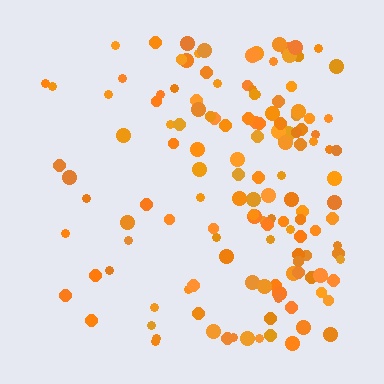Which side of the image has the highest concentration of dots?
The right.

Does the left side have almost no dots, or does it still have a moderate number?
Still a moderate number, just noticeably fewer than the right.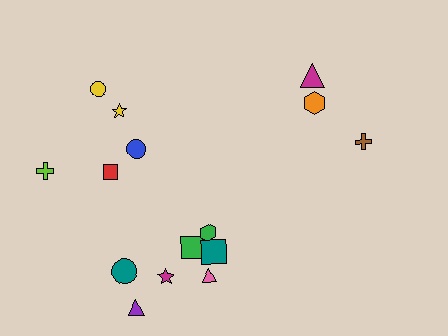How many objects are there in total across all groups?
There are 15 objects.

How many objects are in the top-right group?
There are 3 objects.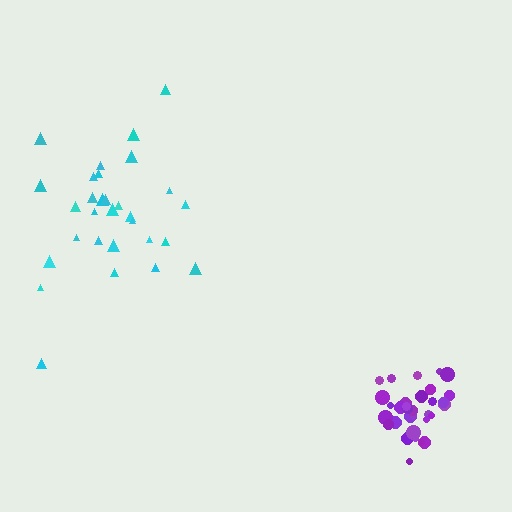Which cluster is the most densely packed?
Purple.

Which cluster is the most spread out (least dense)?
Cyan.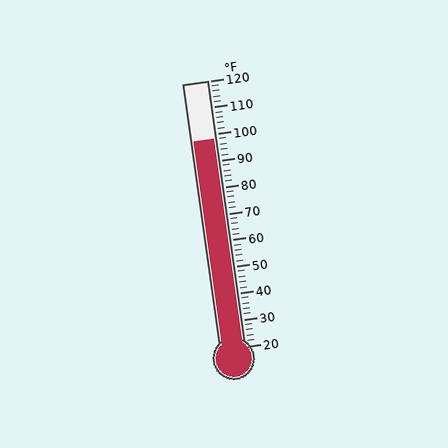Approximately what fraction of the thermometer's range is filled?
The thermometer is filled to approximately 80% of its range.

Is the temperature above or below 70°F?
The temperature is above 70°F.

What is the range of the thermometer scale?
The thermometer scale ranges from 20°F to 120°F.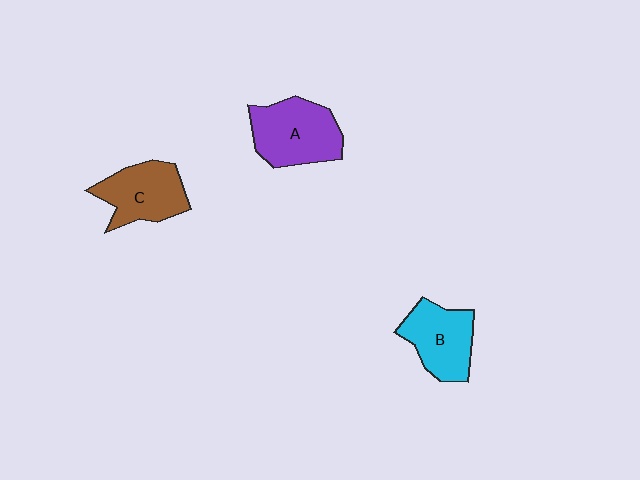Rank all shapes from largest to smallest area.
From largest to smallest: A (purple), C (brown), B (cyan).